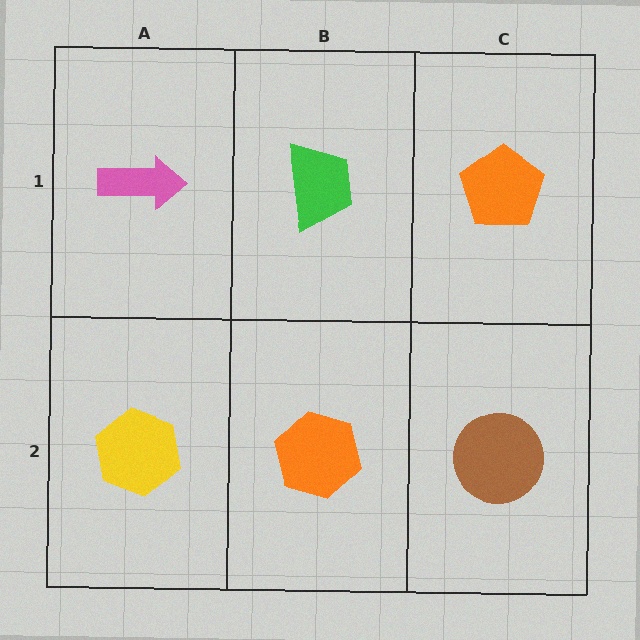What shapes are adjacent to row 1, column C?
A brown circle (row 2, column C), a green trapezoid (row 1, column B).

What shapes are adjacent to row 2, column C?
An orange pentagon (row 1, column C), an orange hexagon (row 2, column B).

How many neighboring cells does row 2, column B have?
3.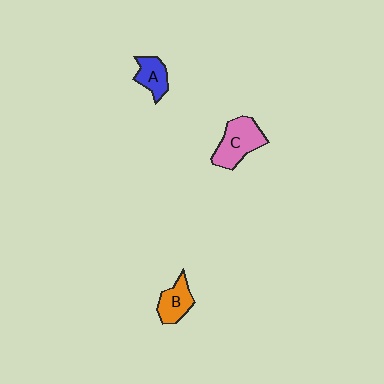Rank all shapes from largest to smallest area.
From largest to smallest: C (pink), B (orange), A (blue).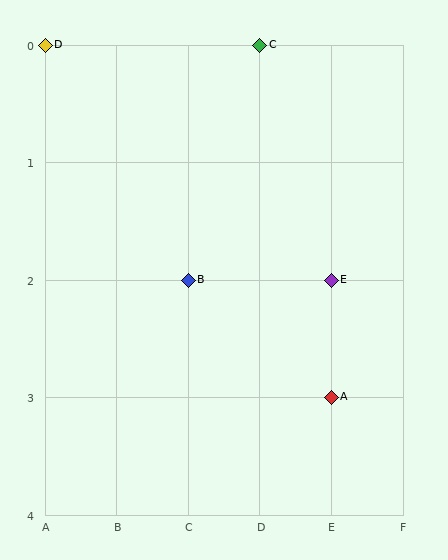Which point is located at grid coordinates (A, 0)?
Point D is at (A, 0).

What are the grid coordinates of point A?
Point A is at grid coordinates (E, 3).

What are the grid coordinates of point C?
Point C is at grid coordinates (D, 0).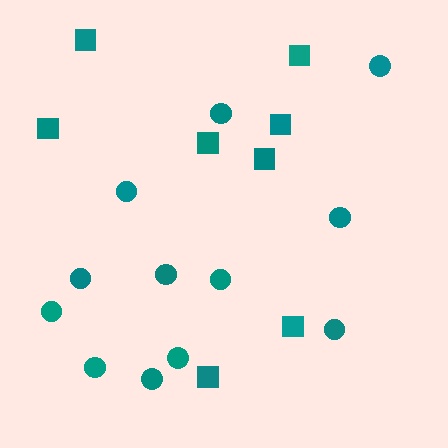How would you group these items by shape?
There are 2 groups: one group of squares (8) and one group of circles (12).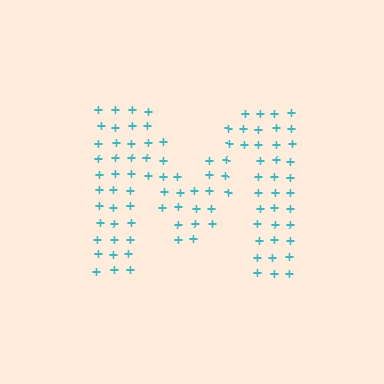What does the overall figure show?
The overall figure shows the letter M.